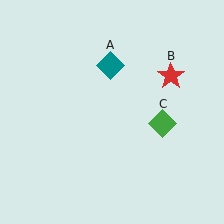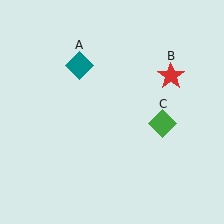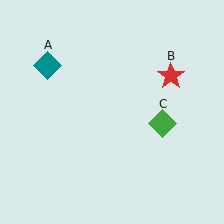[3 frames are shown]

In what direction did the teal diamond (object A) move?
The teal diamond (object A) moved left.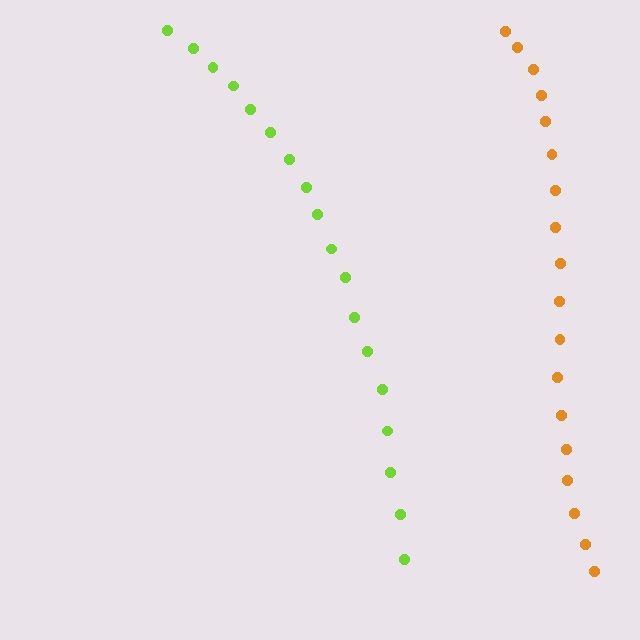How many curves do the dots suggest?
There are 2 distinct paths.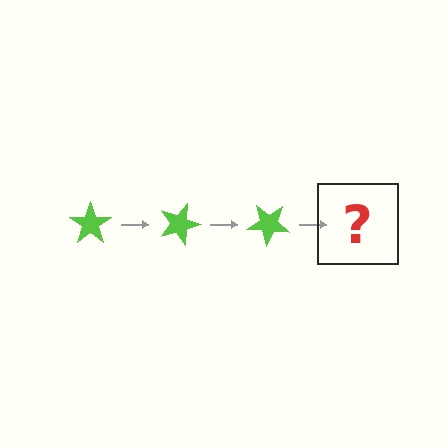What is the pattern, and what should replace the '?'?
The pattern is that the star rotates 20 degrees each step. The '?' should be a lime star rotated 60 degrees.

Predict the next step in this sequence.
The next step is a lime star rotated 60 degrees.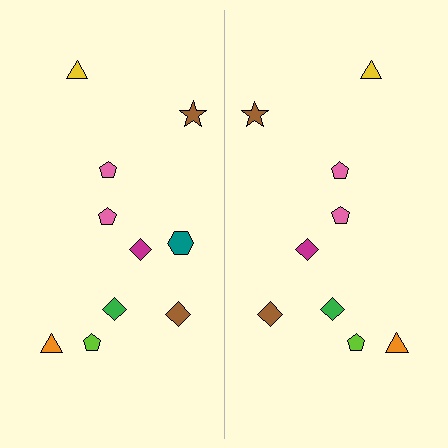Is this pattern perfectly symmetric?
No, the pattern is not perfectly symmetric. A teal hexagon is missing from the right side.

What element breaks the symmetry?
A teal hexagon is missing from the right side.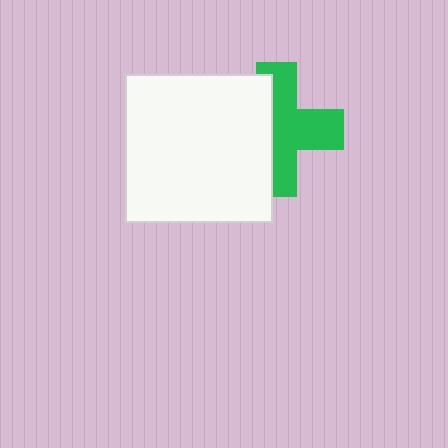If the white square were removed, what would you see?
You would see the complete green cross.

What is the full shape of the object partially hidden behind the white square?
The partially hidden object is a green cross.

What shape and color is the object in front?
The object in front is a white square.